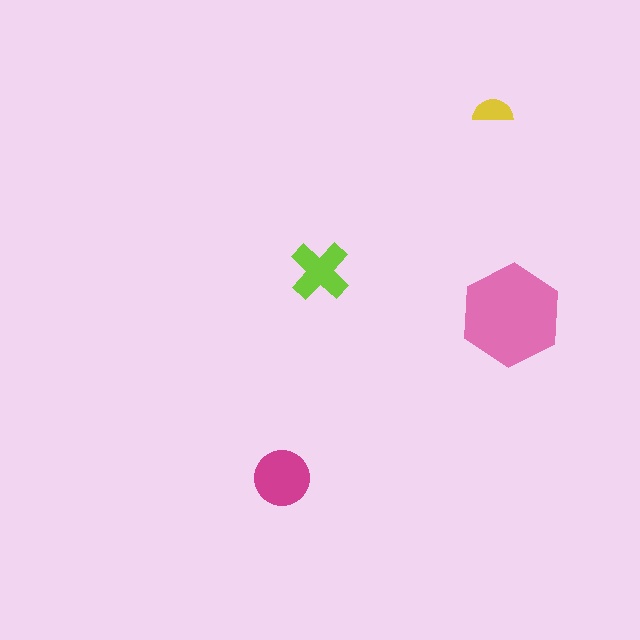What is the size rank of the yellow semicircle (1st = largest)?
4th.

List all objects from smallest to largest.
The yellow semicircle, the lime cross, the magenta circle, the pink hexagon.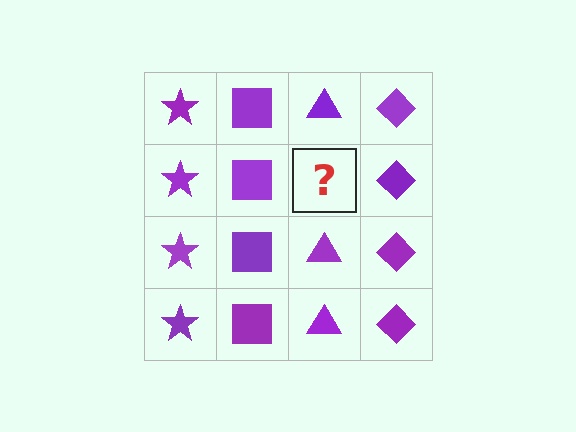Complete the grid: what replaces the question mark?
The question mark should be replaced with a purple triangle.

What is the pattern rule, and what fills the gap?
The rule is that each column has a consistent shape. The gap should be filled with a purple triangle.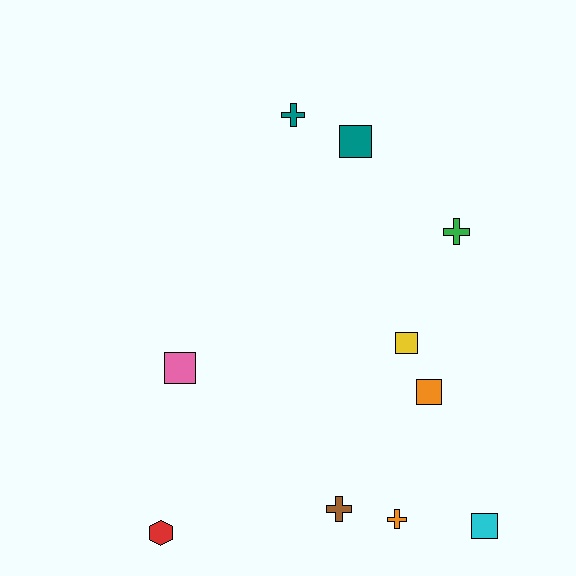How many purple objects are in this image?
There are no purple objects.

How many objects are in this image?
There are 10 objects.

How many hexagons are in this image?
There is 1 hexagon.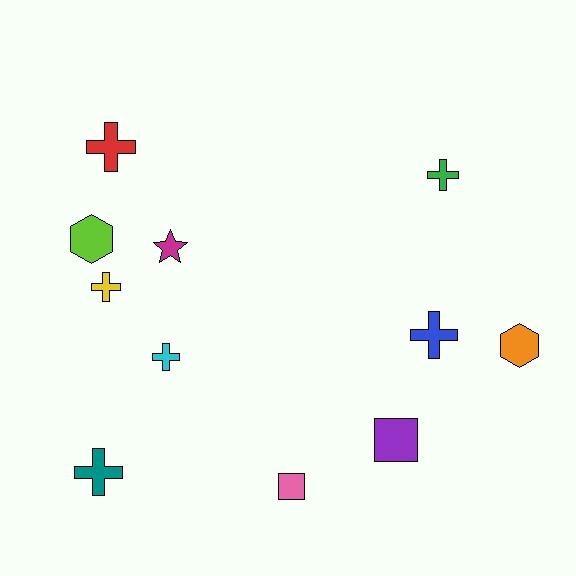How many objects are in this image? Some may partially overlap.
There are 11 objects.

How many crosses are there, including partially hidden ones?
There are 6 crosses.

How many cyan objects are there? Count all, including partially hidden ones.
There is 1 cyan object.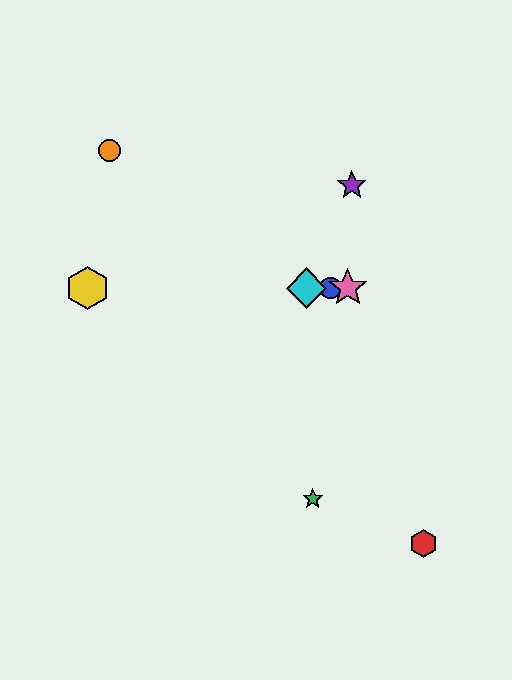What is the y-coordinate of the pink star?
The pink star is at y≈288.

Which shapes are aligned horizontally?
The blue circle, the yellow hexagon, the cyan diamond, the pink star are aligned horizontally.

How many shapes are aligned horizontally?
4 shapes (the blue circle, the yellow hexagon, the cyan diamond, the pink star) are aligned horizontally.